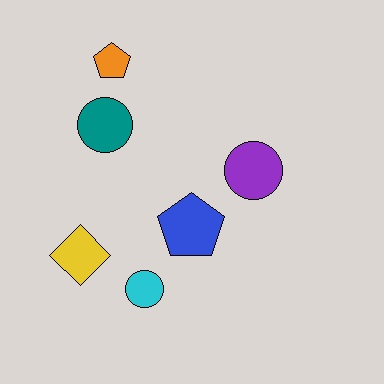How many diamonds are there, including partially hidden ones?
There is 1 diamond.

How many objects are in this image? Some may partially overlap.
There are 6 objects.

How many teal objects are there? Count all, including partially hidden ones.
There is 1 teal object.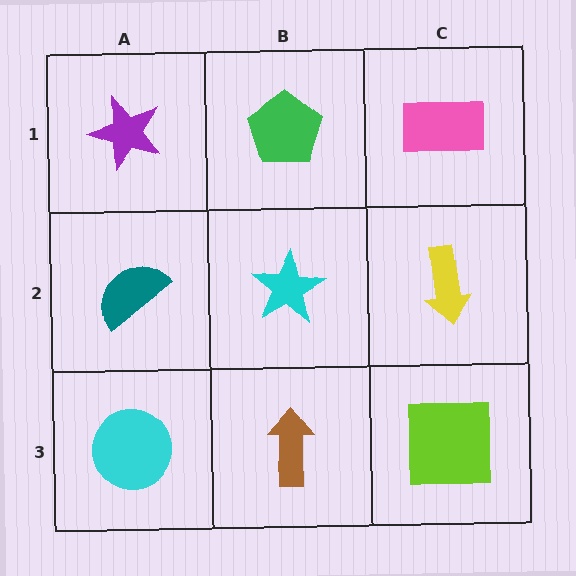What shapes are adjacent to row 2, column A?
A purple star (row 1, column A), a cyan circle (row 3, column A), a cyan star (row 2, column B).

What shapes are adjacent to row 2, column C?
A pink rectangle (row 1, column C), a lime square (row 3, column C), a cyan star (row 2, column B).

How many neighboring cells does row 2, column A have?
3.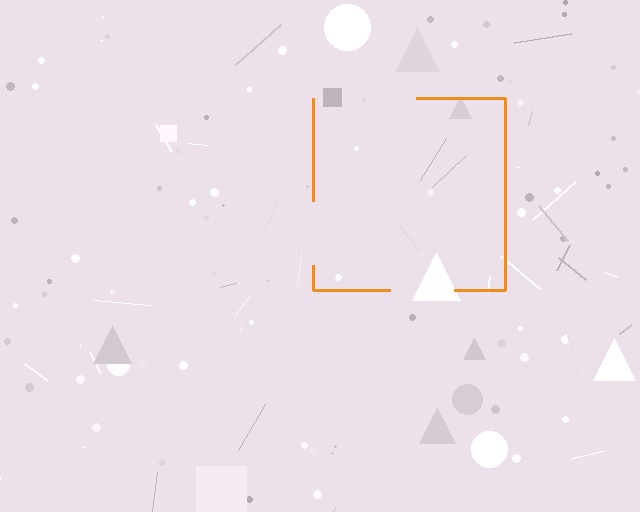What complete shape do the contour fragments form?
The contour fragments form a square.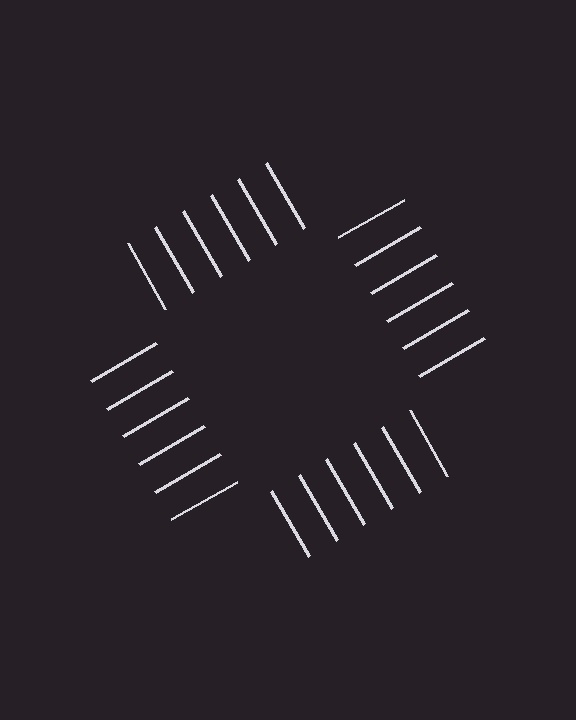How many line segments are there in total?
24 — 6 along each of the 4 edges.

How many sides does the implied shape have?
4 sides — the line-ends trace a square.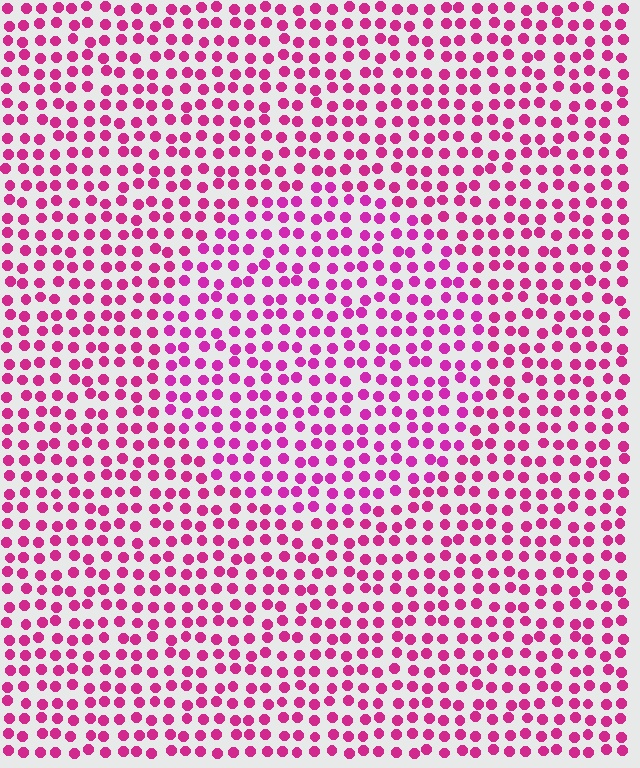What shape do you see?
I see a circle.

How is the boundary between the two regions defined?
The boundary is defined purely by a slight shift in hue (about 13 degrees). Spacing, size, and orientation are identical on both sides.